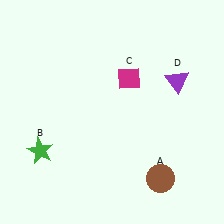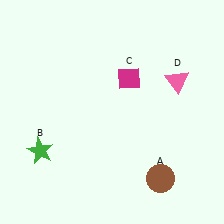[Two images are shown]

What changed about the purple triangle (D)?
In Image 1, D is purple. In Image 2, it changed to pink.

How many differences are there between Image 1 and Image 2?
There is 1 difference between the two images.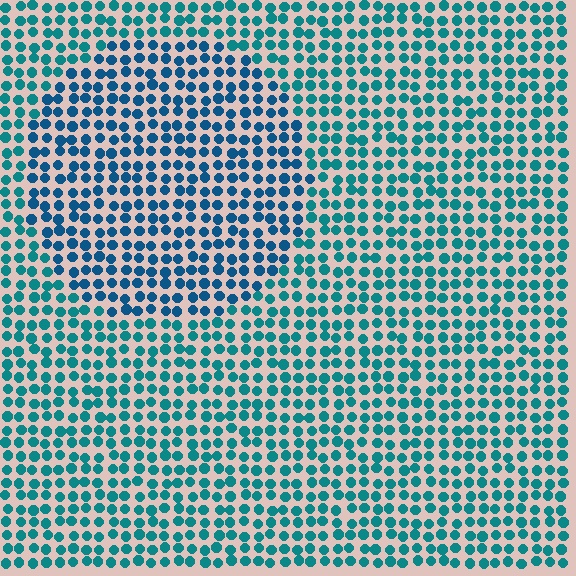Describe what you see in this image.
The image is filled with small teal elements in a uniform arrangement. A circle-shaped region is visible where the elements are tinted to a slightly different hue, forming a subtle color boundary.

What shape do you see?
I see a circle.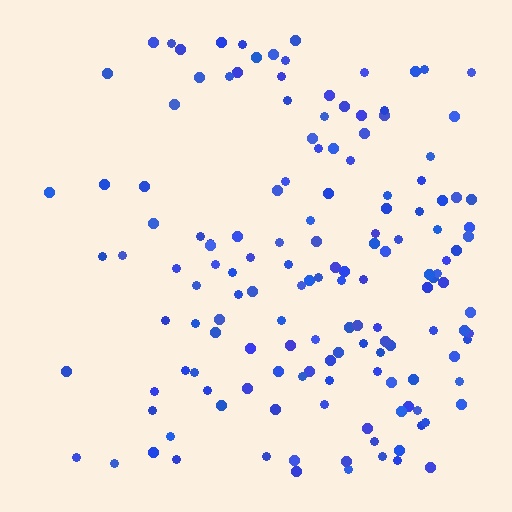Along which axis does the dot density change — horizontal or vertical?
Horizontal.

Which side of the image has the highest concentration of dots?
The right.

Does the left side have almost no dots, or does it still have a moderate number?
Still a moderate number, just noticeably fewer than the right.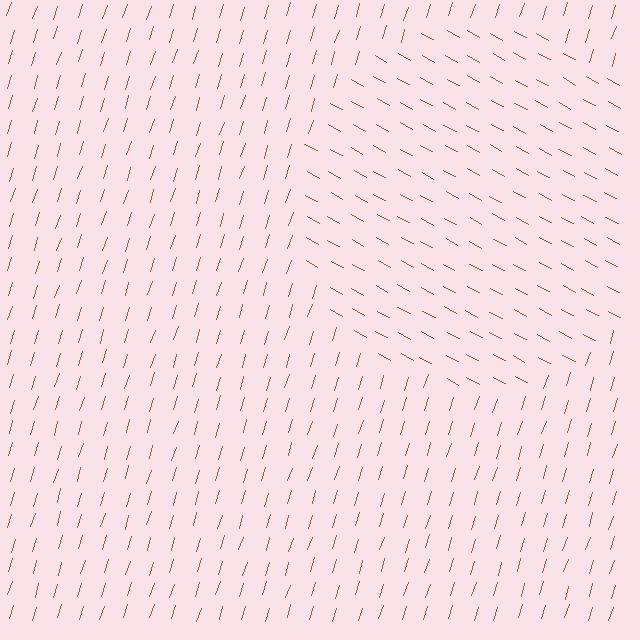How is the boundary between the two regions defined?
The boundary is defined purely by a change in line orientation (approximately 79 degrees difference). All lines are the same color and thickness.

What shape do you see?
I see a circle.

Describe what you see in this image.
The image is filled with small brown line segments. A circle region in the image has lines oriented differently from the surrounding lines, creating a visible texture boundary.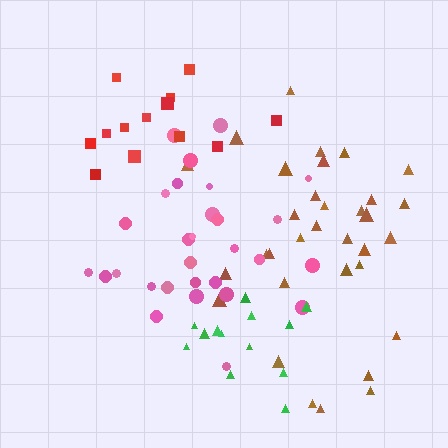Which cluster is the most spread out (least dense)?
Brown.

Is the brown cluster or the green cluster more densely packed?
Green.